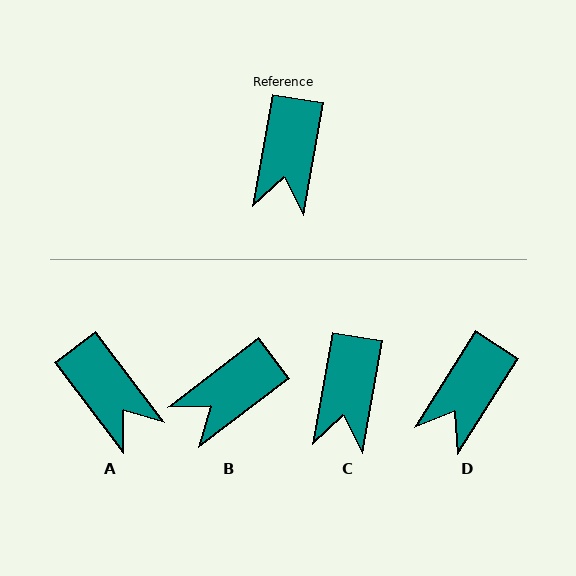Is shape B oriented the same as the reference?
No, it is off by about 43 degrees.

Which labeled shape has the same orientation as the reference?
C.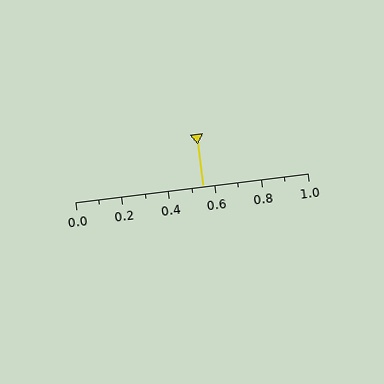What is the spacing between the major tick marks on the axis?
The major ticks are spaced 0.2 apart.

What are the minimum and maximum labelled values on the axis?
The axis runs from 0.0 to 1.0.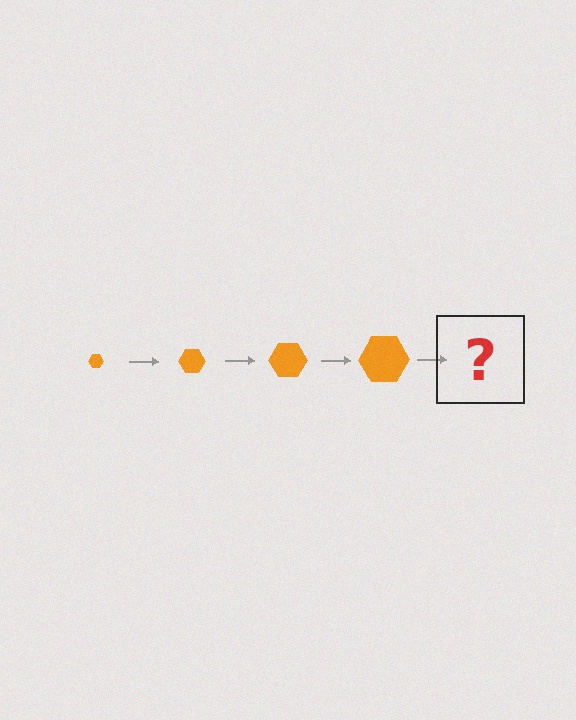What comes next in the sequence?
The next element should be an orange hexagon, larger than the previous one.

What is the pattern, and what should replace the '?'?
The pattern is that the hexagon gets progressively larger each step. The '?' should be an orange hexagon, larger than the previous one.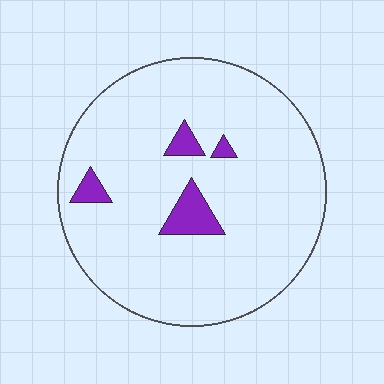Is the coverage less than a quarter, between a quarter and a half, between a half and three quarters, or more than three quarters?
Less than a quarter.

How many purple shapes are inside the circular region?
4.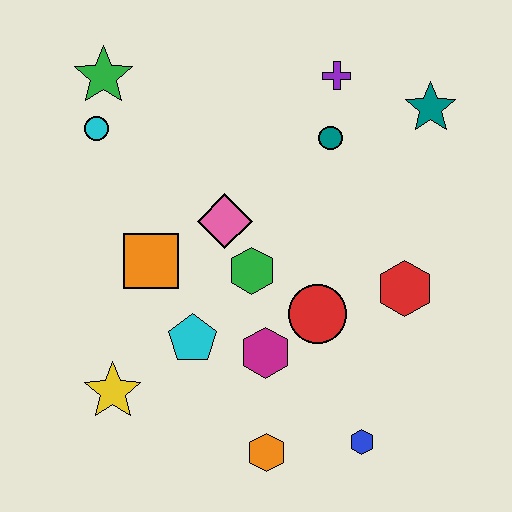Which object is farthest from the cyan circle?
The blue hexagon is farthest from the cyan circle.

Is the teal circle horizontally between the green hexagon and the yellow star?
No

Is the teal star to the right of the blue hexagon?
Yes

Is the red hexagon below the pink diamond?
Yes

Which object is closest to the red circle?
The magenta hexagon is closest to the red circle.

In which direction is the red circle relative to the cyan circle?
The red circle is to the right of the cyan circle.